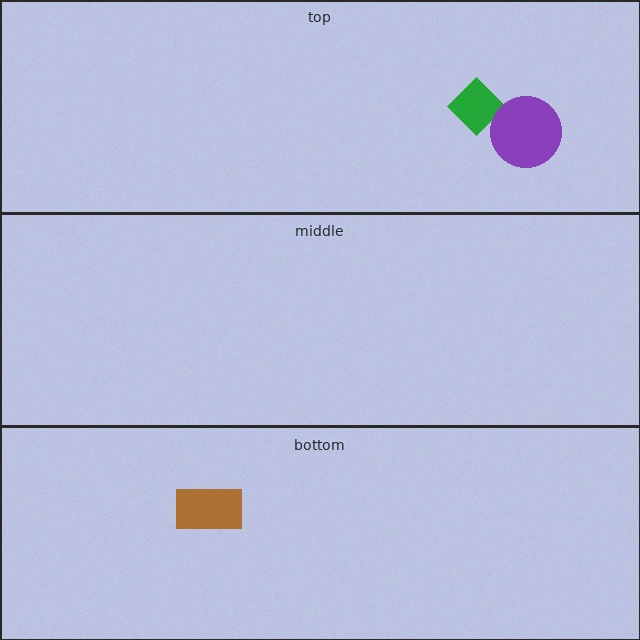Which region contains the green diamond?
The top region.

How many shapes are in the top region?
2.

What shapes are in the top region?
The green diamond, the purple circle.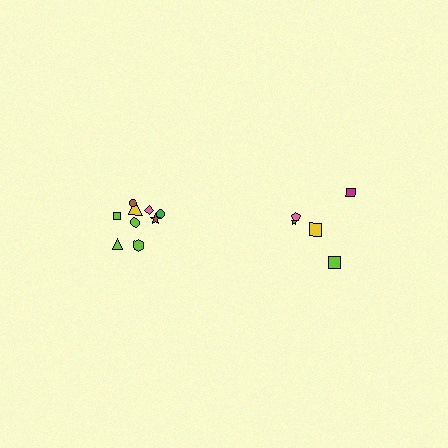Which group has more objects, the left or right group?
The left group.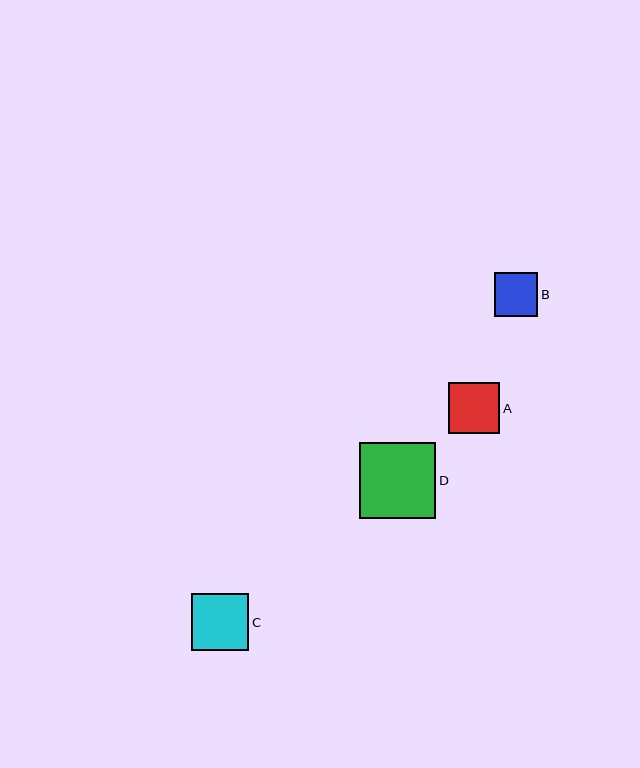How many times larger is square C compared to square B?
Square C is approximately 1.3 times the size of square B.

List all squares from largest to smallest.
From largest to smallest: D, C, A, B.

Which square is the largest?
Square D is the largest with a size of approximately 76 pixels.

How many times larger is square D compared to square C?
Square D is approximately 1.3 times the size of square C.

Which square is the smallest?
Square B is the smallest with a size of approximately 43 pixels.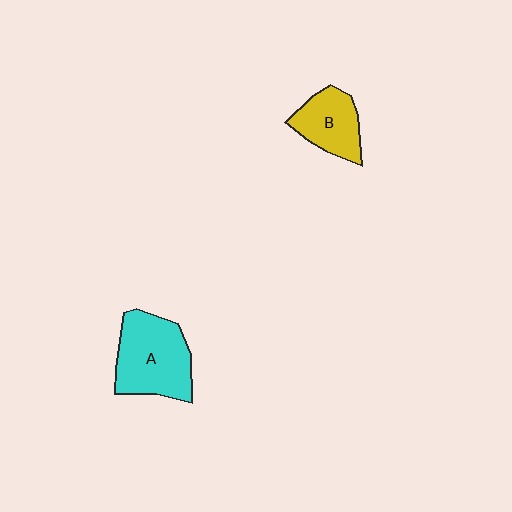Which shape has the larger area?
Shape A (cyan).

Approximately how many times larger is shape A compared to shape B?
Approximately 1.6 times.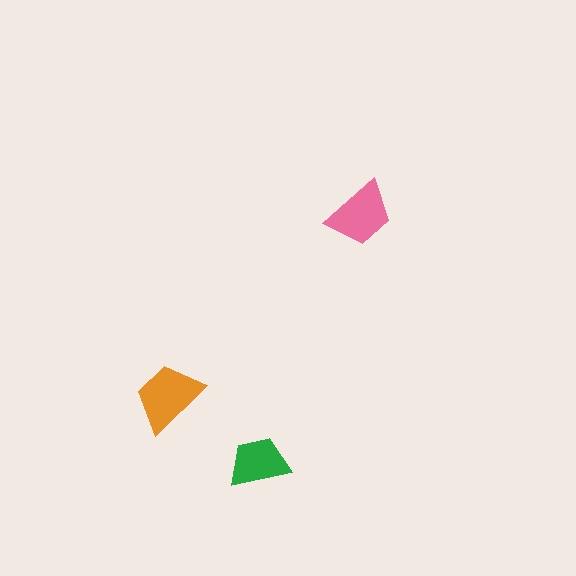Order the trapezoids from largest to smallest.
the orange one, the pink one, the green one.